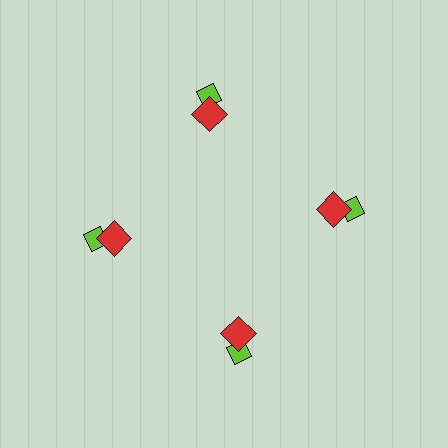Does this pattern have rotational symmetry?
Yes, this pattern has 4-fold rotational symmetry. It looks the same after rotating 90 degrees around the center.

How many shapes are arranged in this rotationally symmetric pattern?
There are 8 shapes, arranged in 4 groups of 2.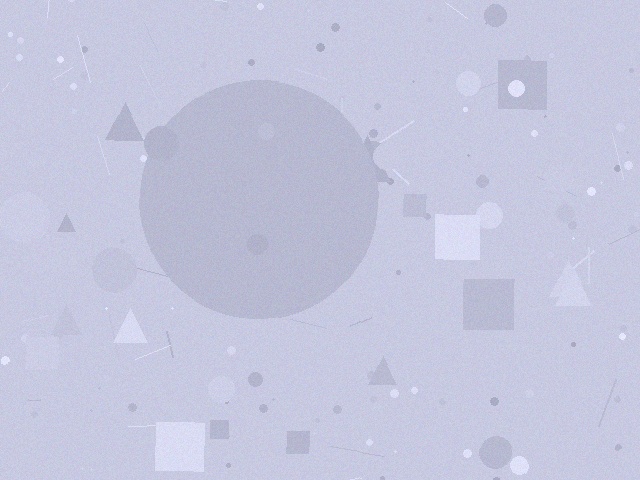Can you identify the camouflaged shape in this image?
The camouflaged shape is a circle.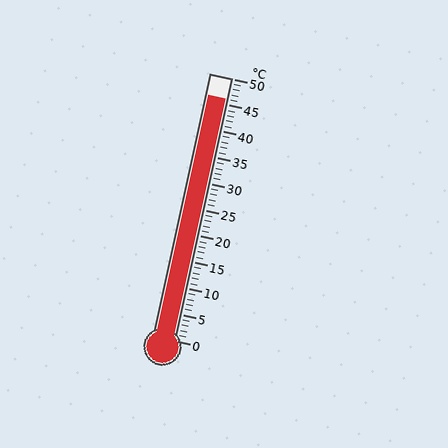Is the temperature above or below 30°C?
The temperature is above 30°C.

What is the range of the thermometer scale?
The thermometer scale ranges from 0°C to 50°C.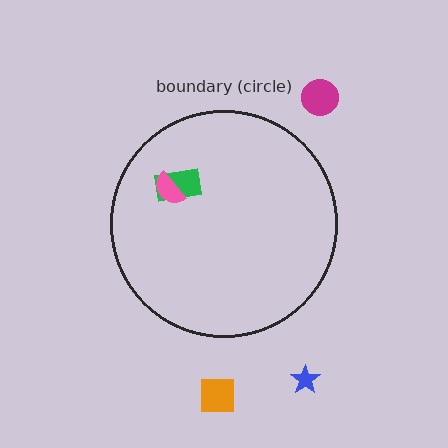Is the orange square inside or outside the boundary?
Outside.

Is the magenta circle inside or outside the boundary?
Outside.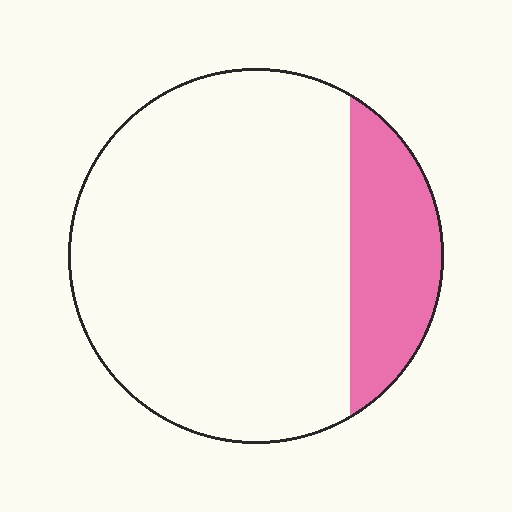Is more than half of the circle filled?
No.